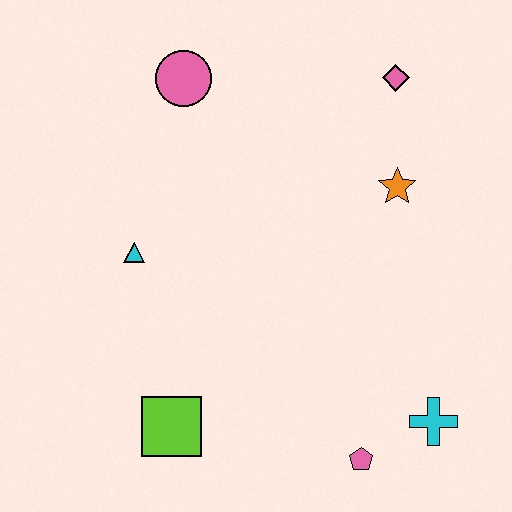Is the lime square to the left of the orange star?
Yes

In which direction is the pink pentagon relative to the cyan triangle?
The pink pentagon is to the right of the cyan triangle.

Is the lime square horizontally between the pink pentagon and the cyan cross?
No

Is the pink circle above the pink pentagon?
Yes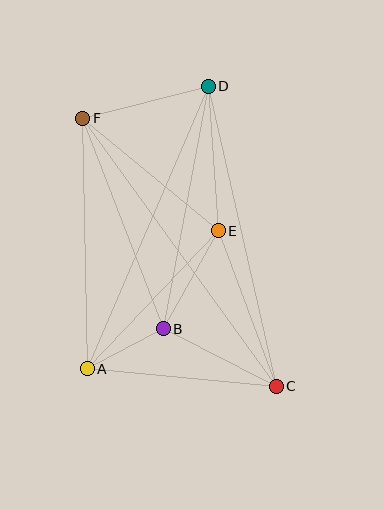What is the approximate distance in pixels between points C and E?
The distance between C and E is approximately 166 pixels.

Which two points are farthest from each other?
Points C and F are farthest from each other.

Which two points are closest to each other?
Points A and B are closest to each other.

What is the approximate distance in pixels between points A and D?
The distance between A and D is approximately 307 pixels.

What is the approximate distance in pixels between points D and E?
The distance between D and E is approximately 145 pixels.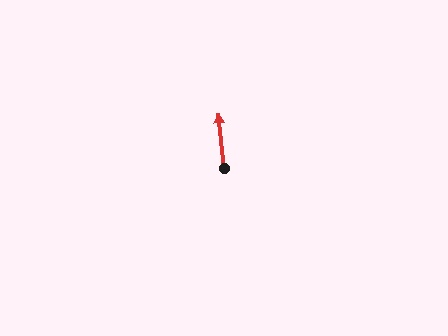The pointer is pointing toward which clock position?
Roughly 12 o'clock.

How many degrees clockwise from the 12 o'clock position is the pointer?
Approximately 354 degrees.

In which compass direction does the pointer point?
North.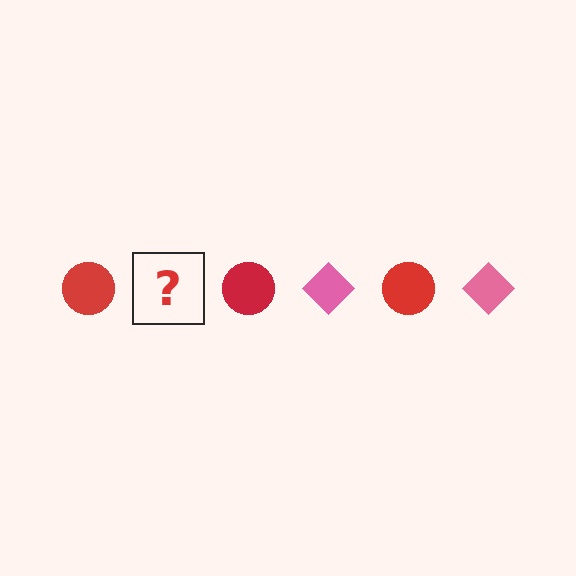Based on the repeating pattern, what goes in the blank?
The blank should be a pink diamond.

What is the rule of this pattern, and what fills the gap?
The rule is that the pattern alternates between red circle and pink diamond. The gap should be filled with a pink diamond.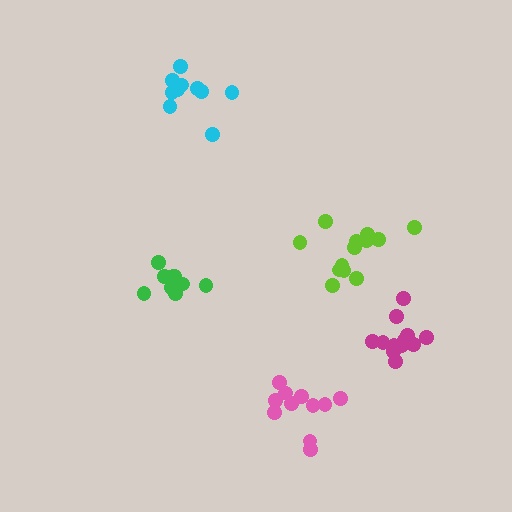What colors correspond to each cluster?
The clusters are colored: lime, green, cyan, pink, magenta.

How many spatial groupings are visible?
There are 5 spatial groupings.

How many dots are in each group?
Group 1: 13 dots, Group 2: 9 dots, Group 3: 10 dots, Group 4: 11 dots, Group 5: 12 dots (55 total).